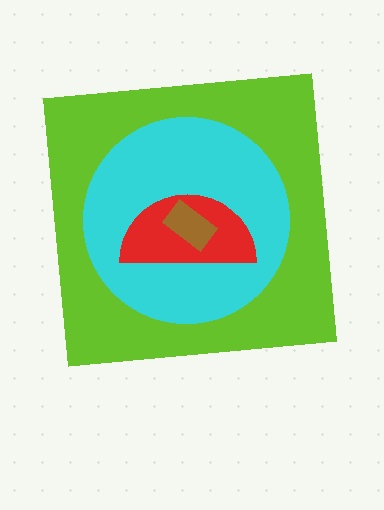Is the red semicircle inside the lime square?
Yes.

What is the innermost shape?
The brown rectangle.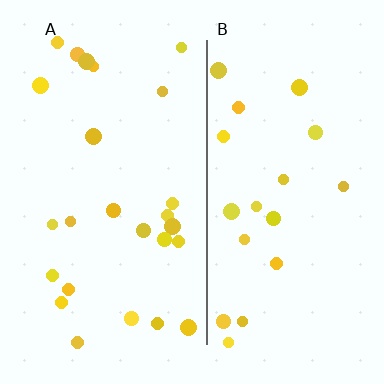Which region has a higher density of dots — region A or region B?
A (the left).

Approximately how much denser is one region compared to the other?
Approximately 1.3× — region A over region B.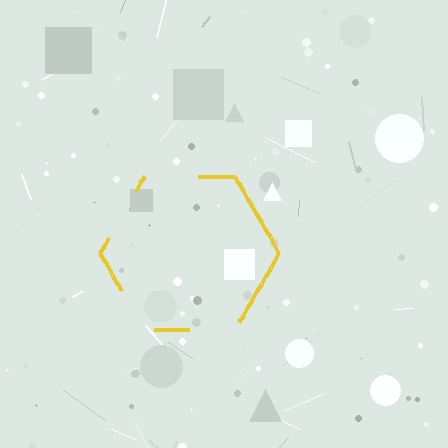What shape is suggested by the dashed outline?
The dashed outline suggests a hexagon.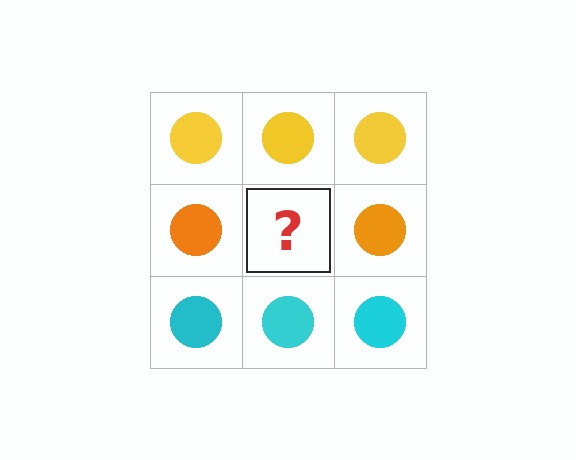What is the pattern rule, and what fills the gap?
The rule is that each row has a consistent color. The gap should be filled with an orange circle.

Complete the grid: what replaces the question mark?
The question mark should be replaced with an orange circle.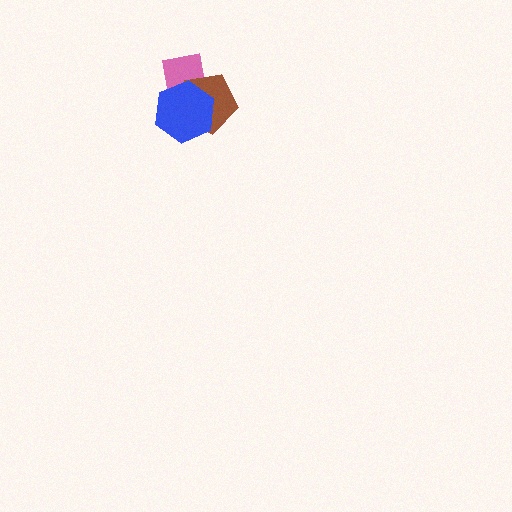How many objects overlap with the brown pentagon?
2 objects overlap with the brown pentagon.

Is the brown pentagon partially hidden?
Yes, it is partially covered by another shape.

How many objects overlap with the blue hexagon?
2 objects overlap with the blue hexagon.